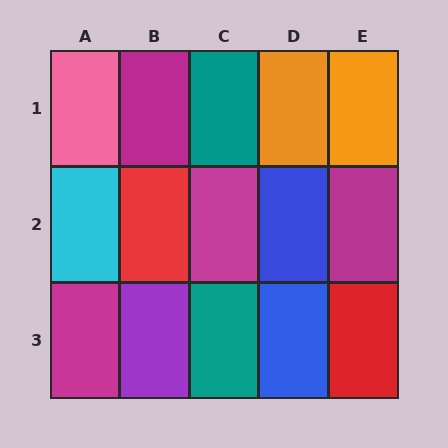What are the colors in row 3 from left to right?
Magenta, purple, teal, blue, red.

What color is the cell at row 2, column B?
Red.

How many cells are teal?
2 cells are teal.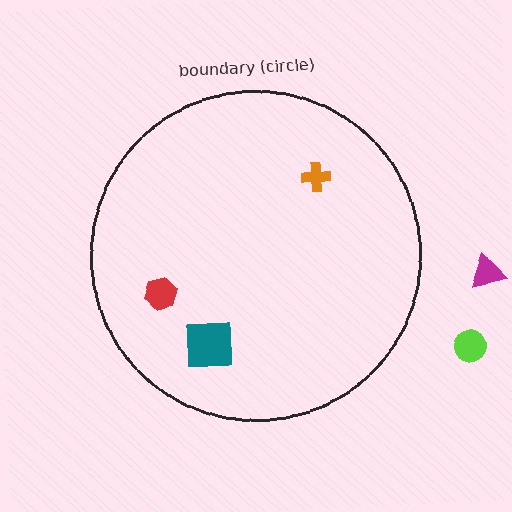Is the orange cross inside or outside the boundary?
Inside.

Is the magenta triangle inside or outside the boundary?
Outside.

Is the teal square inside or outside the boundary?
Inside.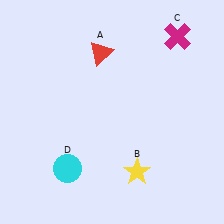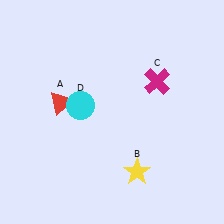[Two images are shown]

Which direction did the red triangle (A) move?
The red triangle (A) moved down.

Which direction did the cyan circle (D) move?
The cyan circle (D) moved up.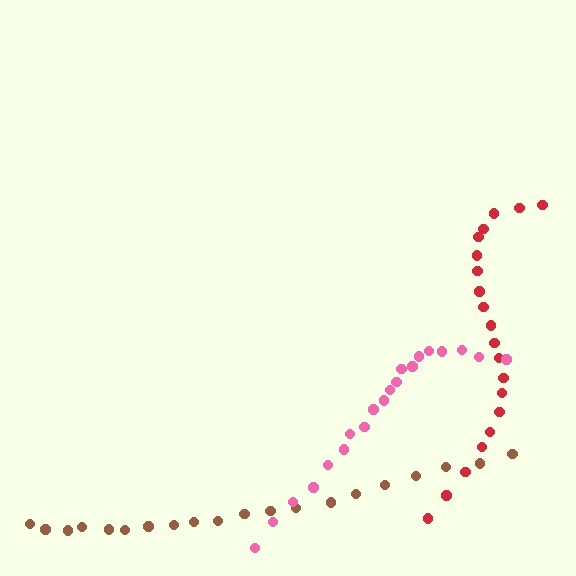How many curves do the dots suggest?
There are 3 distinct paths.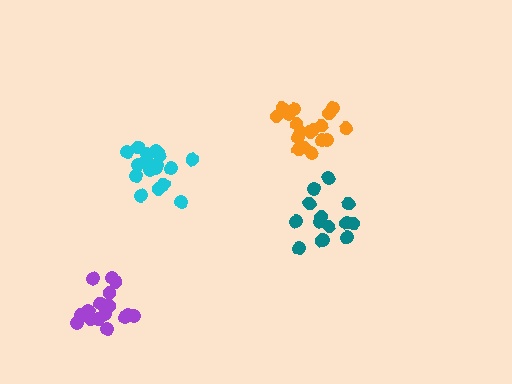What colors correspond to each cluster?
The clusters are colored: purple, teal, cyan, orange.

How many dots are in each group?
Group 1: 18 dots, Group 2: 14 dots, Group 3: 19 dots, Group 4: 18 dots (69 total).